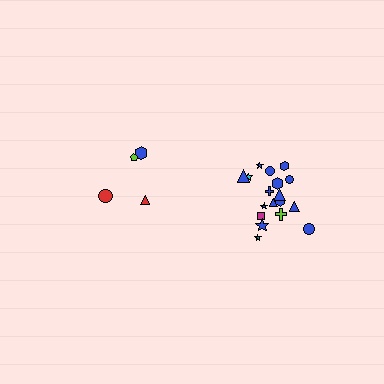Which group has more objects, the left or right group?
The right group.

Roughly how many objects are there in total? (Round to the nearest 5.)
Roughly 20 objects in total.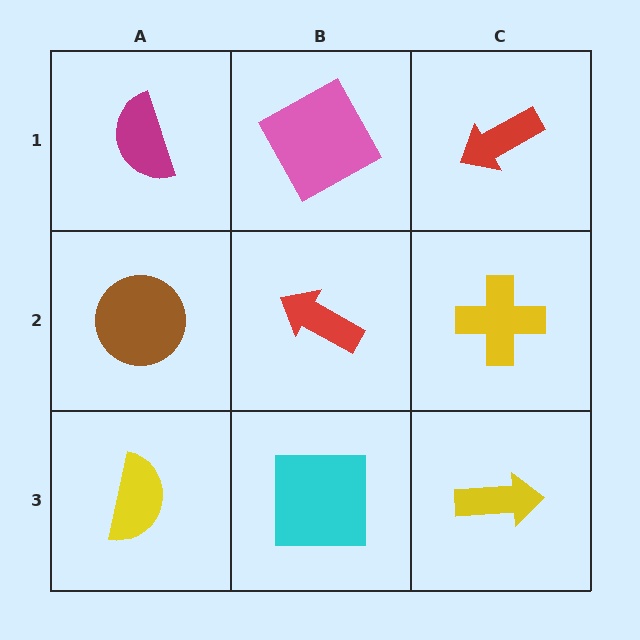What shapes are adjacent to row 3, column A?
A brown circle (row 2, column A), a cyan square (row 3, column B).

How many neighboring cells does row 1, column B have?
3.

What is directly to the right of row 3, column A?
A cyan square.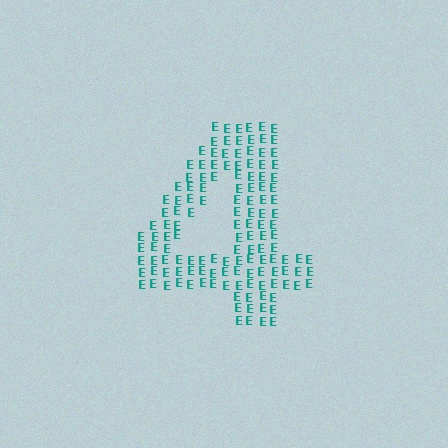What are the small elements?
The small elements are letter E's.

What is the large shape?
The large shape is the digit 4.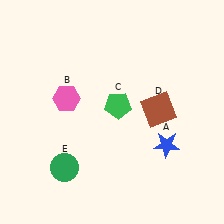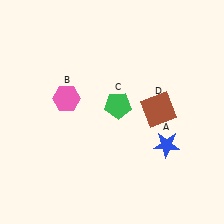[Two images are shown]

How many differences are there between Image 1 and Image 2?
There is 1 difference between the two images.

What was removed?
The green circle (E) was removed in Image 2.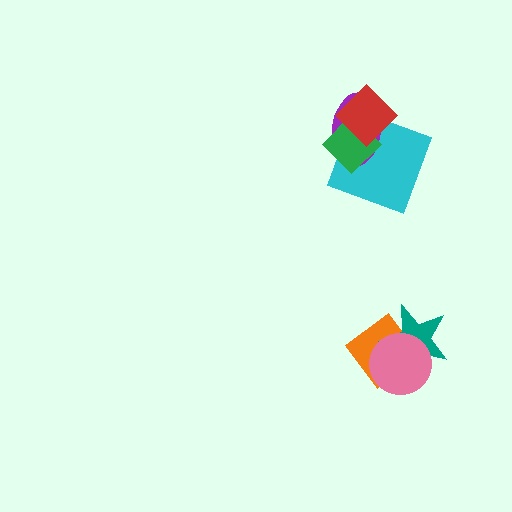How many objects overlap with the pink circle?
2 objects overlap with the pink circle.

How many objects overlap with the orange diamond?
2 objects overlap with the orange diamond.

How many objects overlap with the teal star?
2 objects overlap with the teal star.